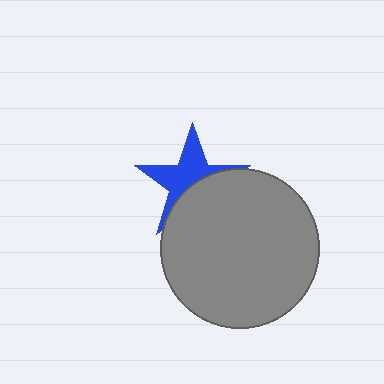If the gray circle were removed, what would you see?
You would see the complete blue star.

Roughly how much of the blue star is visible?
About half of it is visible (roughly 53%).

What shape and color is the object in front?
The object in front is a gray circle.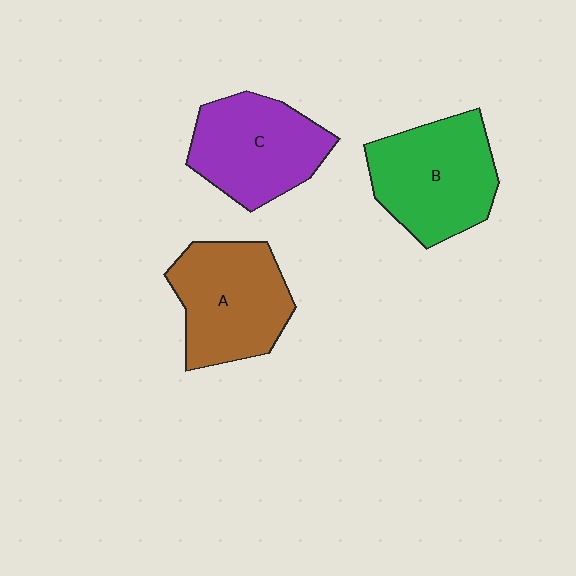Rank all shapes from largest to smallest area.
From largest to smallest: B (green), A (brown), C (purple).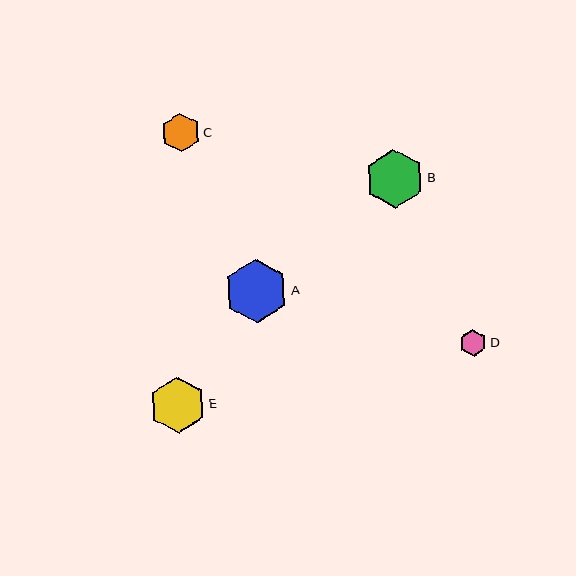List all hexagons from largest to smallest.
From largest to smallest: A, B, E, C, D.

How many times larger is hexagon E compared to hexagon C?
Hexagon E is approximately 1.4 times the size of hexagon C.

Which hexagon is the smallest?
Hexagon D is the smallest with a size of approximately 27 pixels.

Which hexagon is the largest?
Hexagon A is the largest with a size of approximately 63 pixels.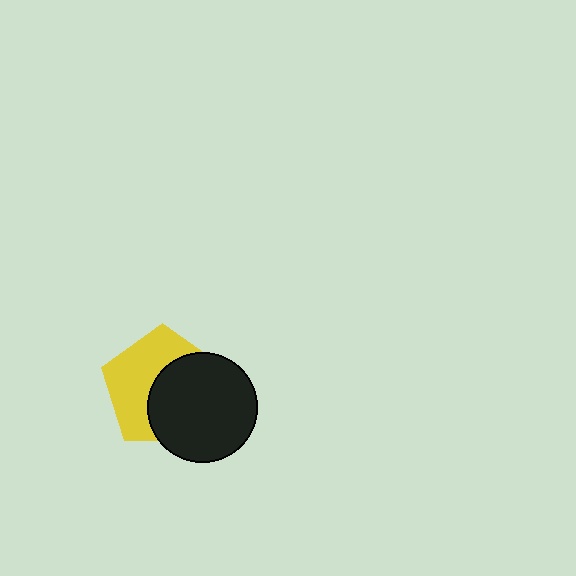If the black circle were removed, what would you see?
You would see the complete yellow pentagon.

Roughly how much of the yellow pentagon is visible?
About half of it is visible (roughly 50%).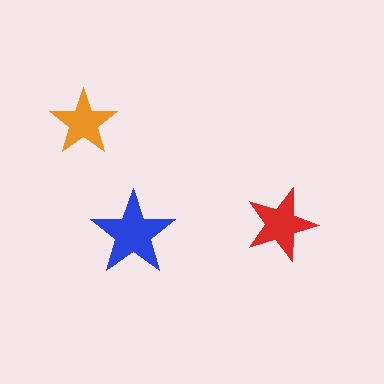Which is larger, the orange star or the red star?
The red one.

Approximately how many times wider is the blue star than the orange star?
About 1.5 times wider.